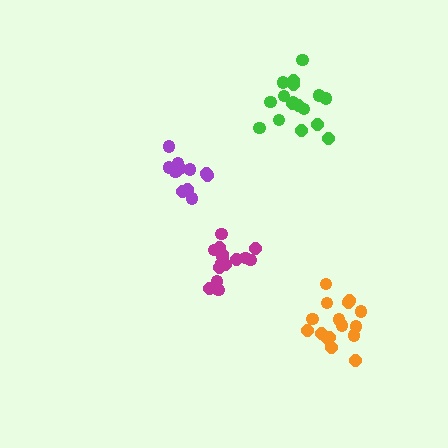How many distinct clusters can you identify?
There are 4 distinct clusters.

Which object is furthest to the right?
The orange cluster is rightmost.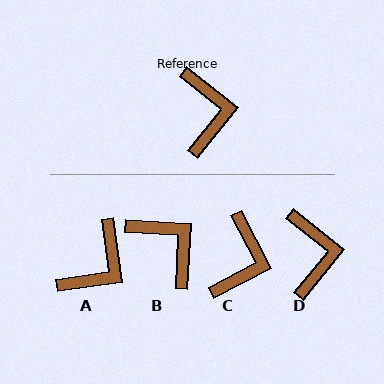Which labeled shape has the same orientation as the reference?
D.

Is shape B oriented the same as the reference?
No, it is off by about 35 degrees.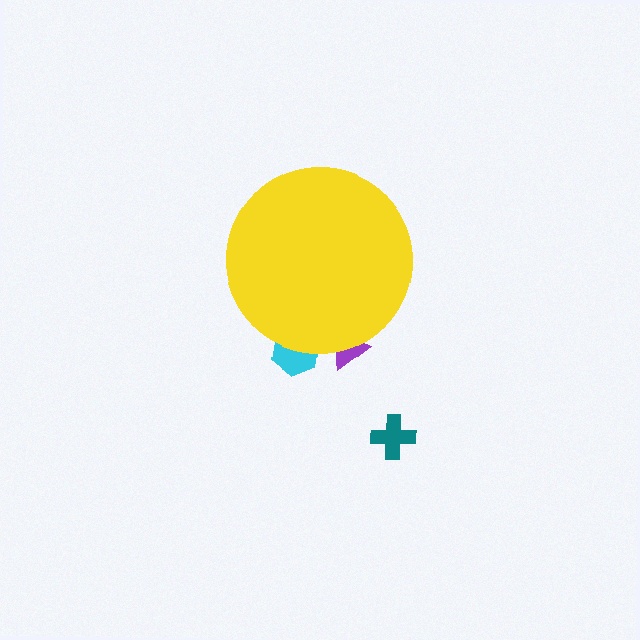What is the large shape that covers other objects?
A yellow circle.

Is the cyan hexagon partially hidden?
Yes, the cyan hexagon is partially hidden behind the yellow circle.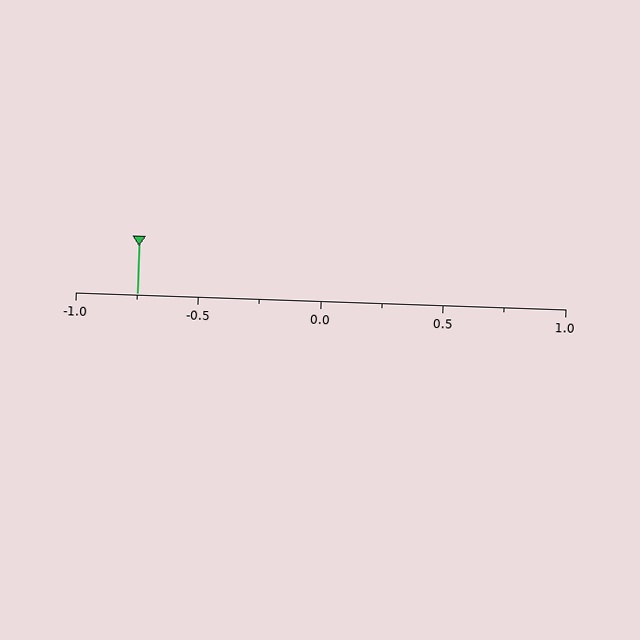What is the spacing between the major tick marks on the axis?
The major ticks are spaced 0.5 apart.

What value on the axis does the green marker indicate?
The marker indicates approximately -0.75.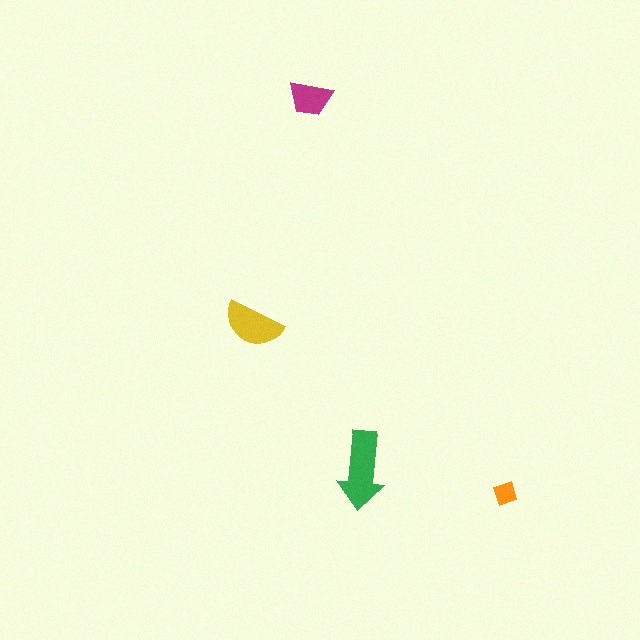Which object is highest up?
The magenta trapezoid is topmost.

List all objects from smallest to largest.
The orange diamond, the magenta trapezoid, the yellow semicircle, the green arrow.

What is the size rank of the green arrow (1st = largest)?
1st.